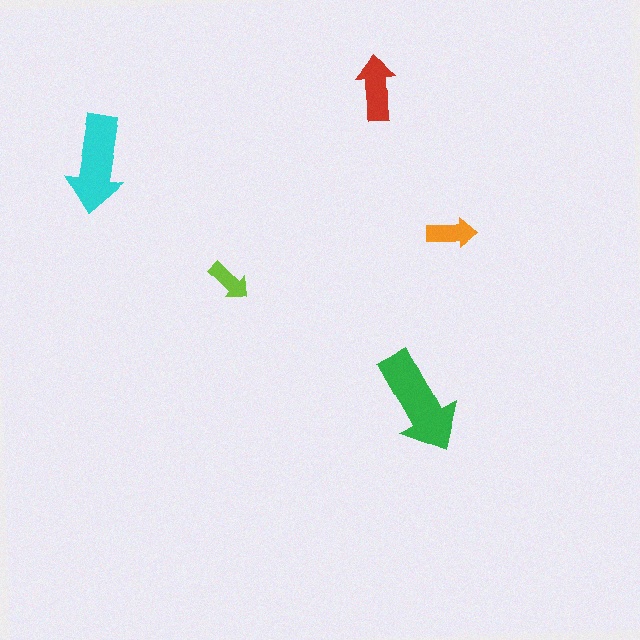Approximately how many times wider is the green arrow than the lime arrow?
About 2.5 times wider.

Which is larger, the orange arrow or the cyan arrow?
The cyan one.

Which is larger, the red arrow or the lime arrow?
The red one.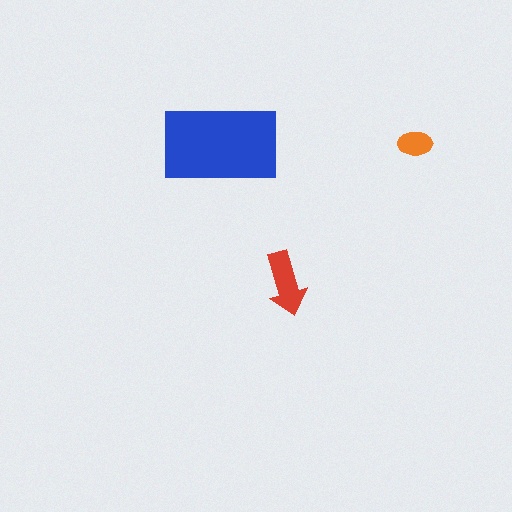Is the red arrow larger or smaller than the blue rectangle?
Smaller.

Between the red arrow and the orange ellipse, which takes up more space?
The red arrow.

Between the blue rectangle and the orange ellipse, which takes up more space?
The blue rectangle.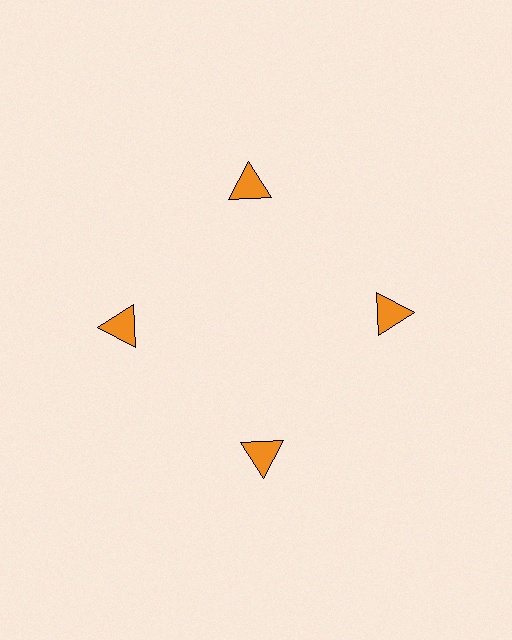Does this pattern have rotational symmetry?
Yes, this pattern has 4-fold rotational symmetry. It looks the same after rotating 90 degrees around the center.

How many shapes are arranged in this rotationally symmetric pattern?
There are 4 shapes, arranged in 4 groups of 1.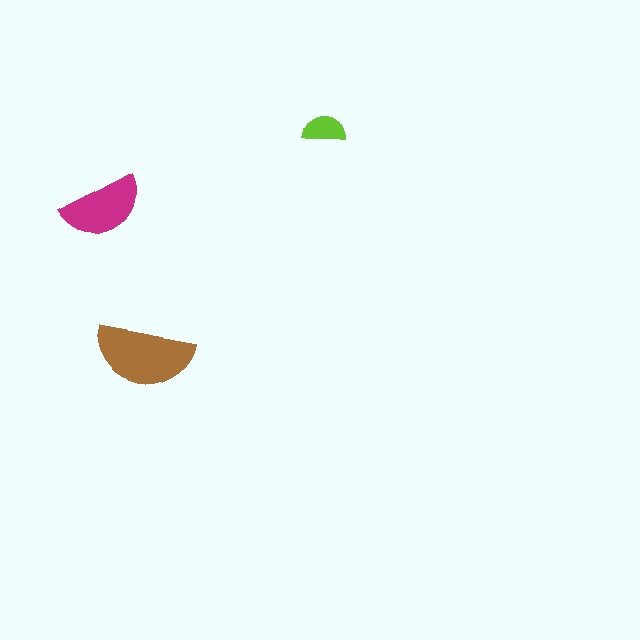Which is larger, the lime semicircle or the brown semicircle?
The brown one.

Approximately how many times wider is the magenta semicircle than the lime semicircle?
About 2 times wider.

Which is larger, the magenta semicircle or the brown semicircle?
The brown one.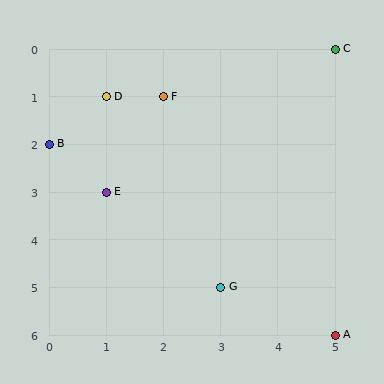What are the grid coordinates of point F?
Point F is at grid coordinates (2, 1).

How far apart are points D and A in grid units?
Points D and A are 4 columns and 5 rows apart (about 6.4 grid units diagonally).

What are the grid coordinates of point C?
Point C is at grid coordinates (5, 0).